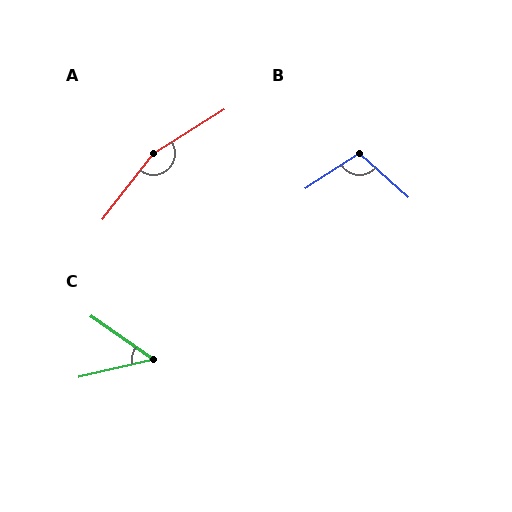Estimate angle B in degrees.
Approximately 105 degrees.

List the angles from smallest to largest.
C (48°), B (105°), A (160°).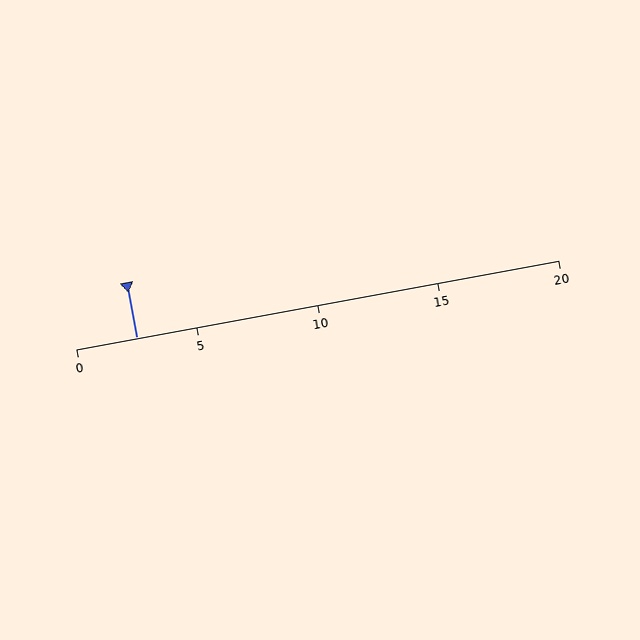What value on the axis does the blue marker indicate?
The marker indicates approximately 2.5.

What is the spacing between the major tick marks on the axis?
The major ticks are spaced 5 apart.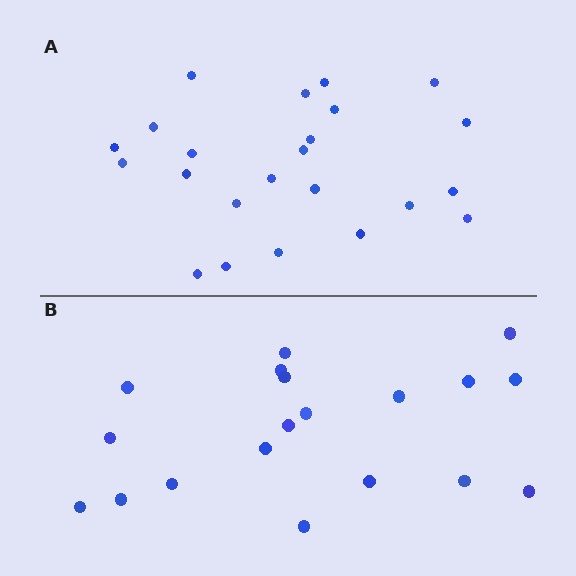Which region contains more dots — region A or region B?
Region A (the top region) has more dots.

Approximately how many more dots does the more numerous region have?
Region A has about 4 more dots than region B.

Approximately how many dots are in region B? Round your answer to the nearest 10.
About 20 dots. (The exact count is 19, which rounds to 20.)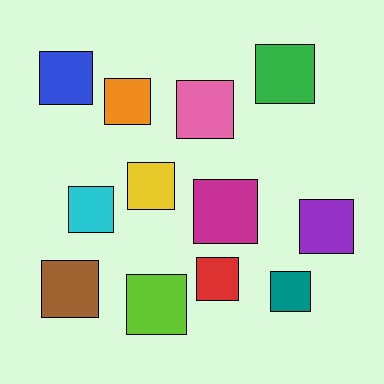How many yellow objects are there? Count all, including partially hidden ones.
There is 1 yellow object.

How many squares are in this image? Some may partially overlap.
There are 12 squares.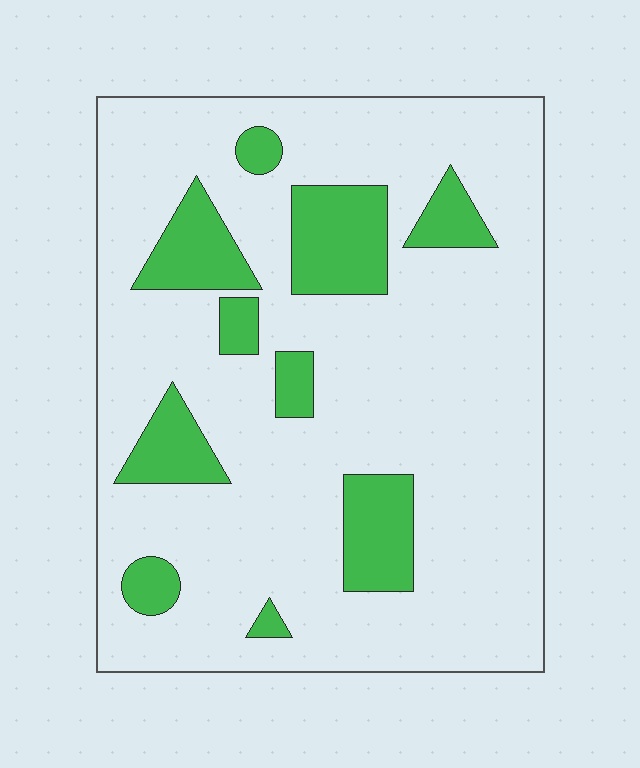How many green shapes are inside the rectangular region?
10.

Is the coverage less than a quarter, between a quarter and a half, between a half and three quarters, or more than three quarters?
Less than a quarter.